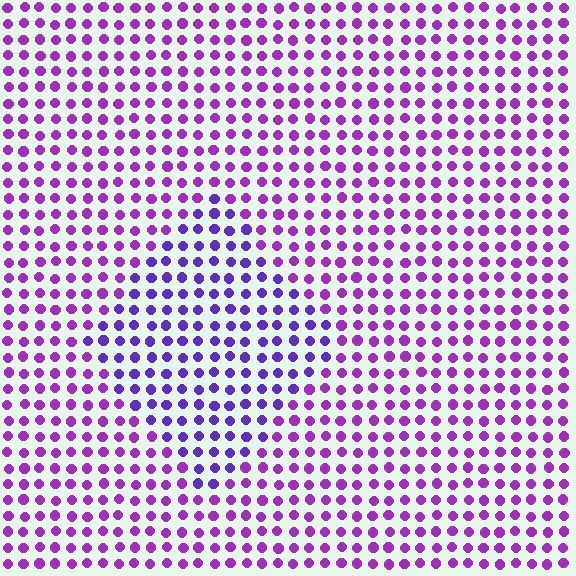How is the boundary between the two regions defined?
The boundary is defined purely by a slight shift in hue (about 27 degrees). Spacing, size, and orientation are identical on both sides.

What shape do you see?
I see a diamond.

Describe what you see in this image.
The image is filled with small purple elements in a uniform arrangement. A diamond-shaped region is visible where the elements are tinted to a slightly different hue, forming a subtle color boundary.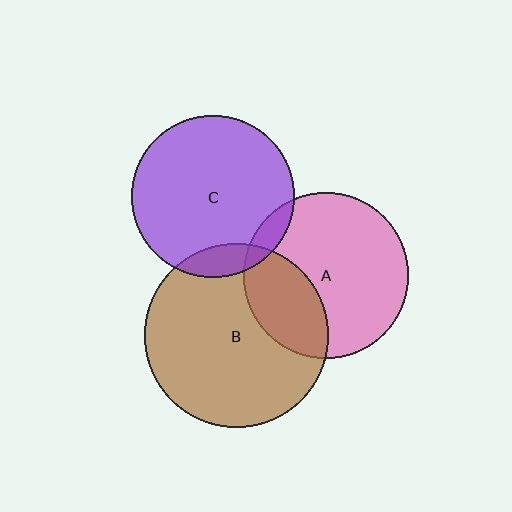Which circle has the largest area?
Circle B (brown).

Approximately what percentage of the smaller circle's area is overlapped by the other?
Approximately 10%.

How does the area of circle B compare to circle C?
Approximately 1.3 times.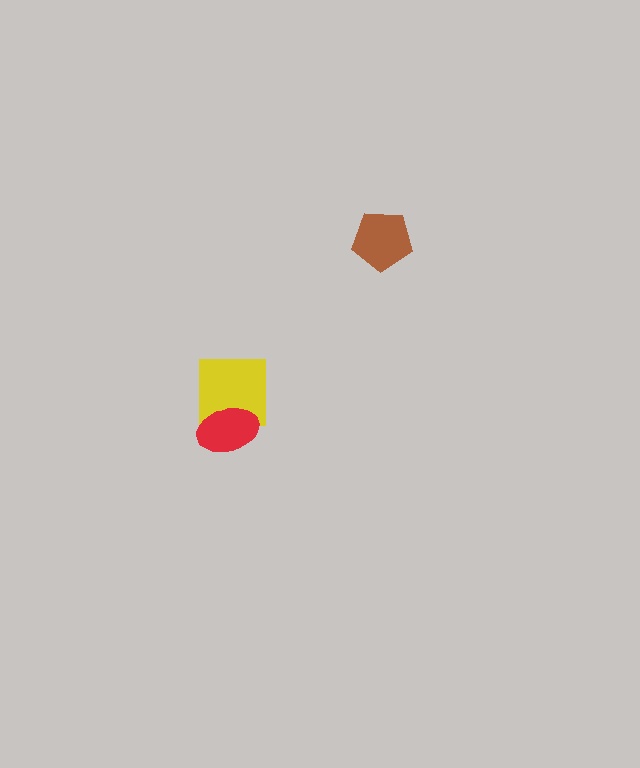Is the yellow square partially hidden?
Yes, it is partially covered by another shape.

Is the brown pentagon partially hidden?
No, no other shape covers it.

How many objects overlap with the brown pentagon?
0 objects overlap with the brown pentagon.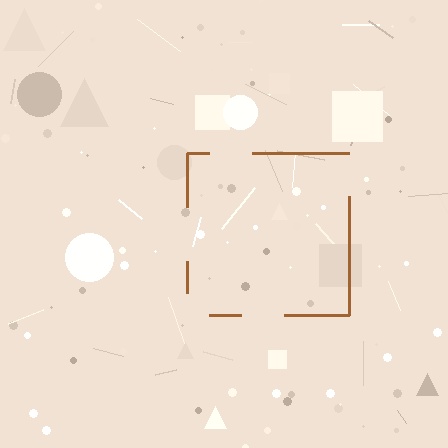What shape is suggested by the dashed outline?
The dashed outline suggests a square.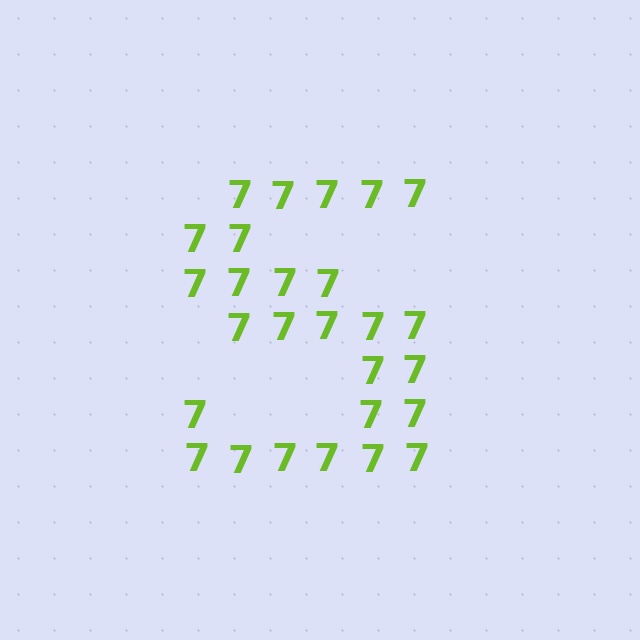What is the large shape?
The large shape is the letter S.